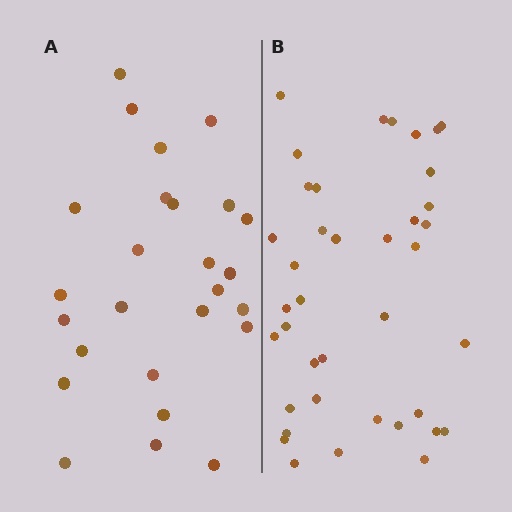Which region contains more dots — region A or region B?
Region B (the right region) has more dots.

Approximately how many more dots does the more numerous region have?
Region B has approximately 15 more dots than region A.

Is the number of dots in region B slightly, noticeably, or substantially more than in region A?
Region B has substantially more. The ratio is roughly 1.5 to 1.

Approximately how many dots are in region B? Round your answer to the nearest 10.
About 40 dots. (The exact count is 39, which rounds to 40.)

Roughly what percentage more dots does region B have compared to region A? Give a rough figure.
About 50% more.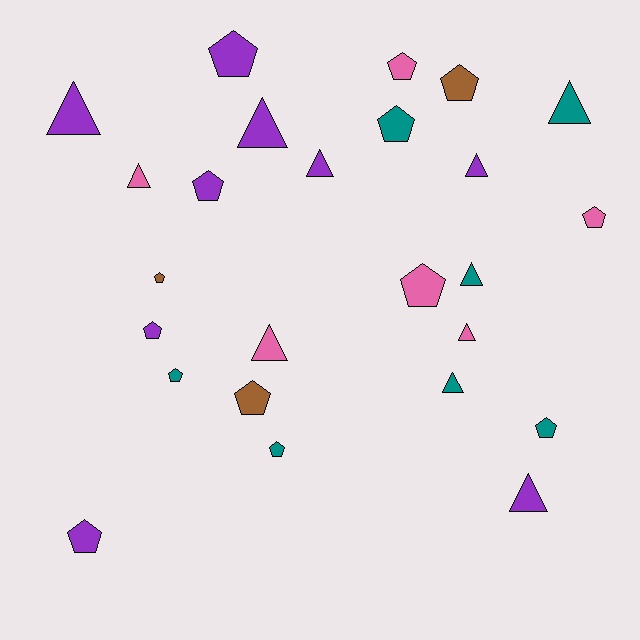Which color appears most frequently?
Purple, with 9 objects.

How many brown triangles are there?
There are no brown triangles.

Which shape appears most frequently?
Pentagon, with 14 objects.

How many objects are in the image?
There are 25 objects.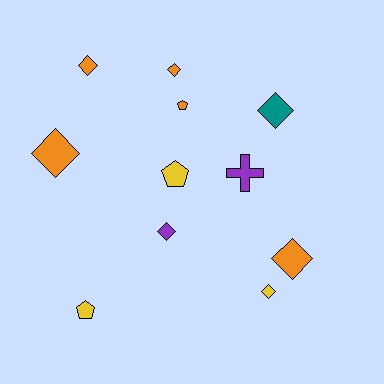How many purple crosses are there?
There is 1 purple cross.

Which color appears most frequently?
Orange, with 5 objects.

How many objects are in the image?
There are 11 objects.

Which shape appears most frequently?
Diamond, with 7 objects.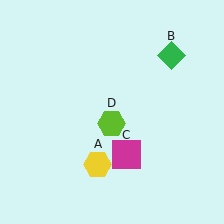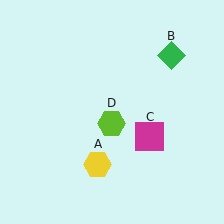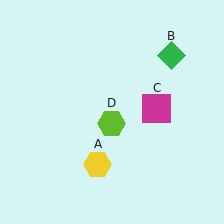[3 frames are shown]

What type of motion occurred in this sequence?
The magenta square (object C) rotated counterclockwise around the center of the scene.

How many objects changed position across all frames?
1 object changed position: magenta square (object C).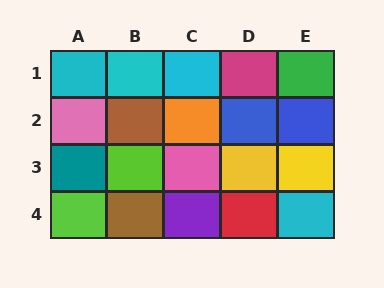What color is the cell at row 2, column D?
Blue.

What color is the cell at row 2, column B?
Brown.